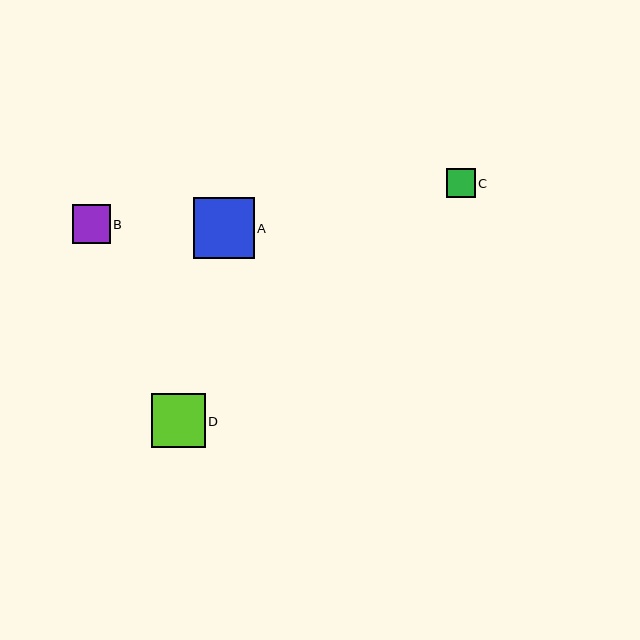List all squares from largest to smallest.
From largest to smallest: A, D, B, C.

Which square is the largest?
Square A is the largest with a size of approximately 61 pixels.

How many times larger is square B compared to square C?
Square B is approximately 1.3 times the size of square C.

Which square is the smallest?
Square C is the smallest with a size of approximately 29 pixels.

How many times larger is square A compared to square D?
Square A is approximately 1.1 times the size of square D.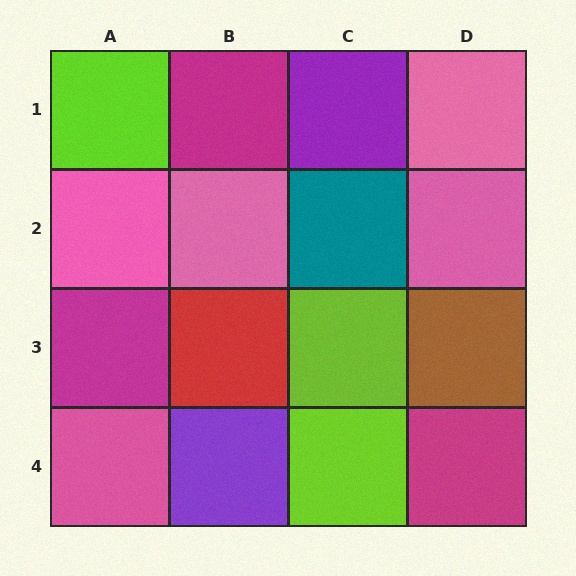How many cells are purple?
2 cells are purple.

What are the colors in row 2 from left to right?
Pink, pink, teal, pink.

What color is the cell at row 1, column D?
Pink.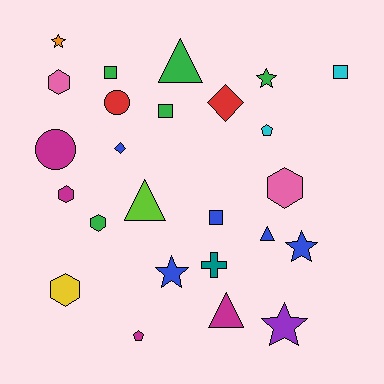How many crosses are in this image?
There is 1 cross.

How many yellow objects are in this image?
There is 1 yellow object.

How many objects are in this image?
There are 25 objects.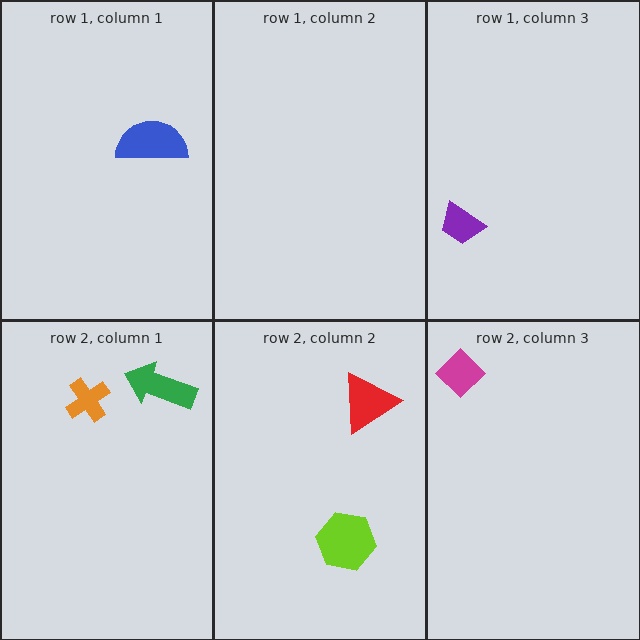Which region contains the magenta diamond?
The row 2, column 3 region.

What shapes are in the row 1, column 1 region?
The blue semicircle.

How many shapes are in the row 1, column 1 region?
1.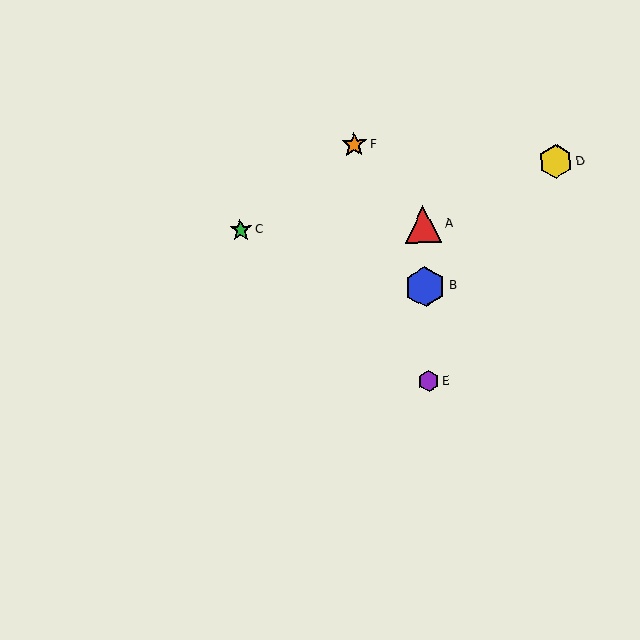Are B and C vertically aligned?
No, B is at x≈425 and C is at x≈241.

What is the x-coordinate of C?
Object C is at x≈241.